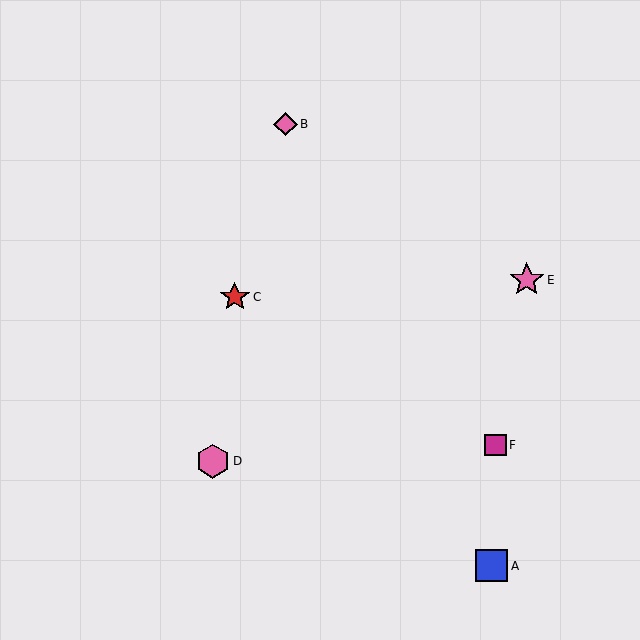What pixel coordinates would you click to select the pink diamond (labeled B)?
Click at (286, 124) to select the pink diamond B.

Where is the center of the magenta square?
The center of the magenta square is at (496, 445).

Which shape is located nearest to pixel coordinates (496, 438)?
The magenta square (labeled F) at (496, 445) is nearest to that location.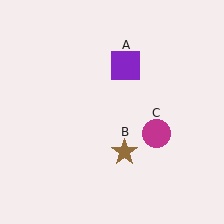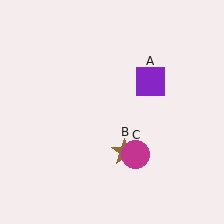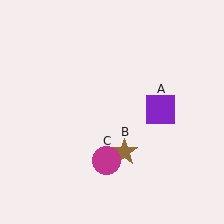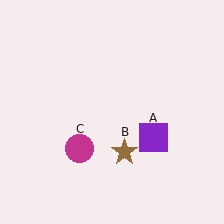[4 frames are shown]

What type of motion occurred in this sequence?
The purple square (object A), magenta circle (object C) rotated clockwise around the center of the scene.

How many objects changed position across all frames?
2 objects changed position: purple square (object A), magenta circle (object C).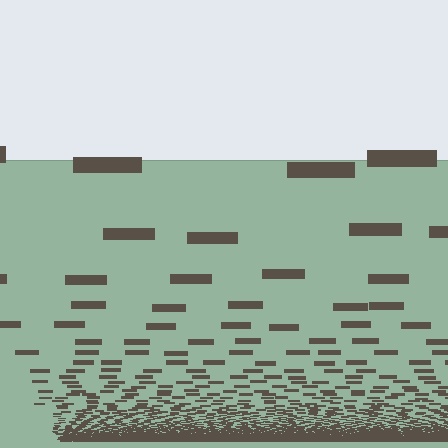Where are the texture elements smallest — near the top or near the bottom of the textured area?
Near the bottom.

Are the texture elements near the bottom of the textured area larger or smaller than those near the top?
Smaller. The gradient is inverted — elements near the bottom are smaller and denser.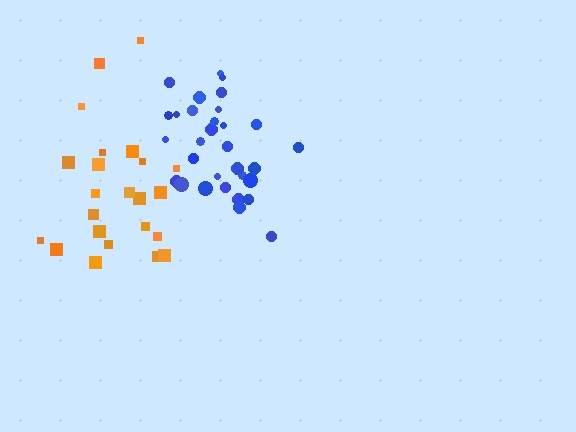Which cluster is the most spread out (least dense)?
Orange.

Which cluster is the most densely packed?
Blue.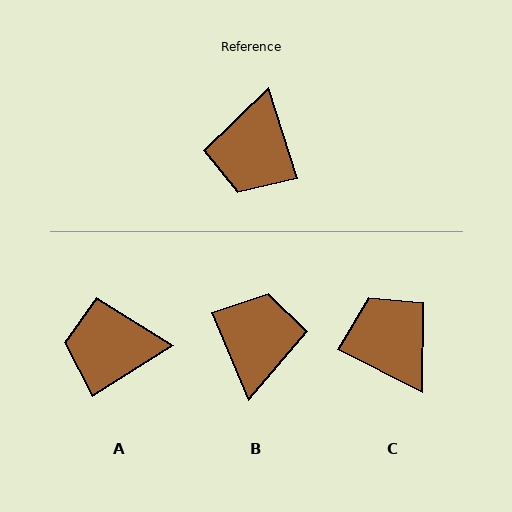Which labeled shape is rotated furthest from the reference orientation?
B, about 174 degrees away.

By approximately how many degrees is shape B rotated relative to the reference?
Approximately 174 degrees clockwise.